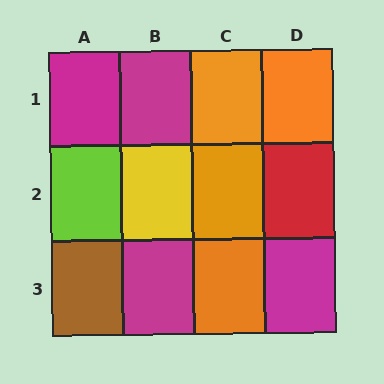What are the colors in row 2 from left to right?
Lime, yellow, orange, red.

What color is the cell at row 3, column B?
Magenta.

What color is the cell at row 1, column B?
Magenta.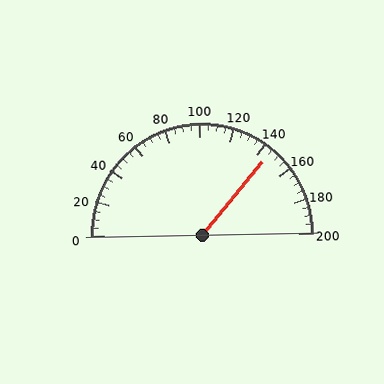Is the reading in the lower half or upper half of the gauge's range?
The reading is in the upper half of the range (0 to 200).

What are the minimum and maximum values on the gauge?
The gauge ranges from 0 to 200.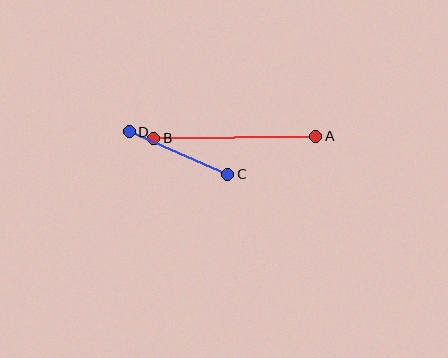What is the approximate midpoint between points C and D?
The midpoint is at approximately (178, 153) pixels.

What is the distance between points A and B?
The distance is approximately 162 pixels.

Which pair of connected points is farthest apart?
Points A and B are farthest apart.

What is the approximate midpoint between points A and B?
The midpoint is at approximately (235, 137) pixels.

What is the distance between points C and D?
The distance is approximately 107 pixels.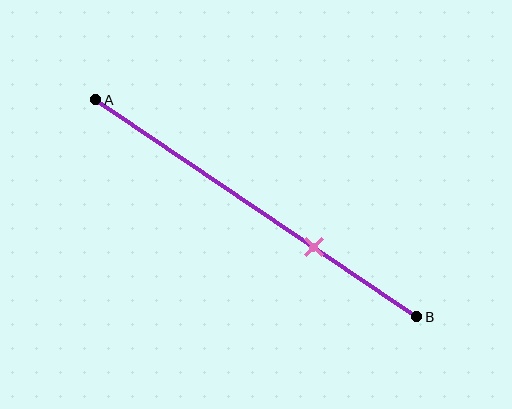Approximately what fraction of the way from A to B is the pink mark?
The pink mark is approximately 70% of the way from A to B.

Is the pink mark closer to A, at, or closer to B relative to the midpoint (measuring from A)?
The pink mark is closer to point B than the midpoint of segment AB.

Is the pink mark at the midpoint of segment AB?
No, the mark is at about 70% from A, not at the 50% midpoint.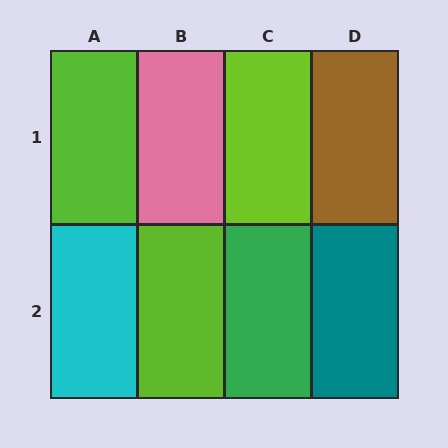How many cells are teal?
1 cell is teal.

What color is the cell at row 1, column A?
Lime.